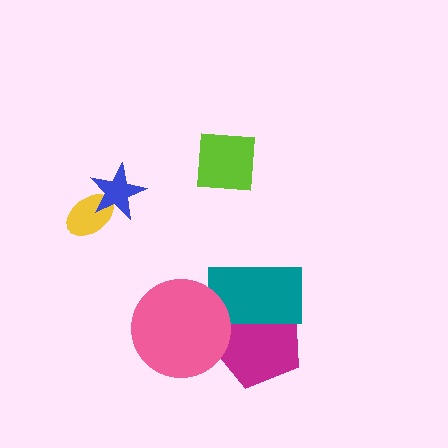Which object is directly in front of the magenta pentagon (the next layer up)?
The teal rectangle is directly in front of the magenta pentagon.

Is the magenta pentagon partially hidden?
Yes, it is partially covered by another shape.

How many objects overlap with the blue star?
1 object overlaps with the blue star.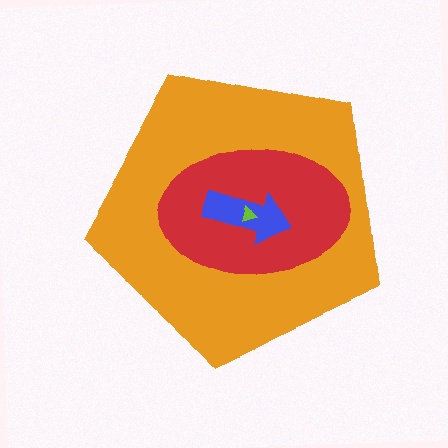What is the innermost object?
The lime triangle.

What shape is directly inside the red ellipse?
The blue arrow.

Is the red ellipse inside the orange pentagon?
Yes.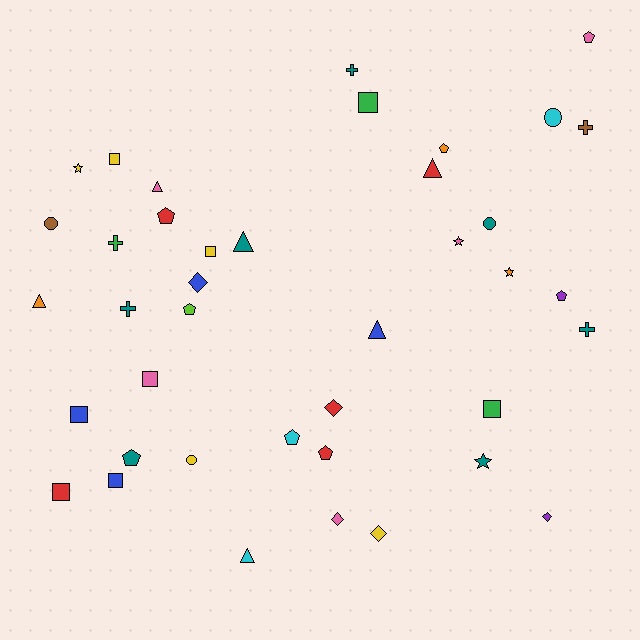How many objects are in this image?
There are 40 objects.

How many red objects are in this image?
There are 5 red objects.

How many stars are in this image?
There are 4 stars.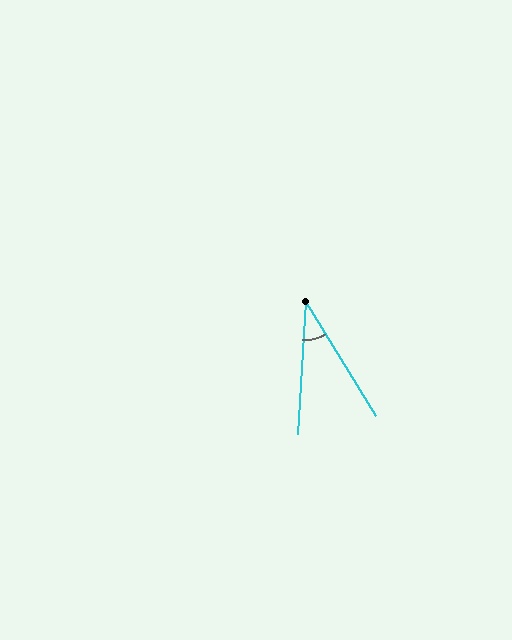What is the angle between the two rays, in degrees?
Approximately 35 degrees.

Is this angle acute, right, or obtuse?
It is acute.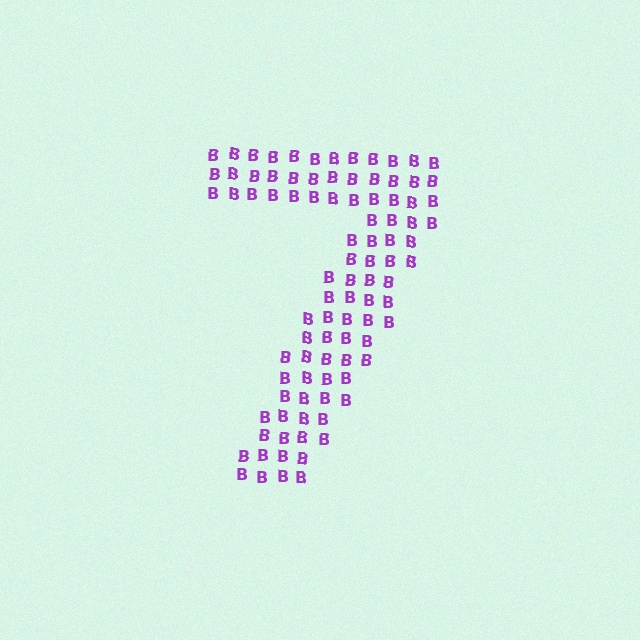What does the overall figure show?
The overall figure shows the digit 7.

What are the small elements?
The small elements are letter B's.